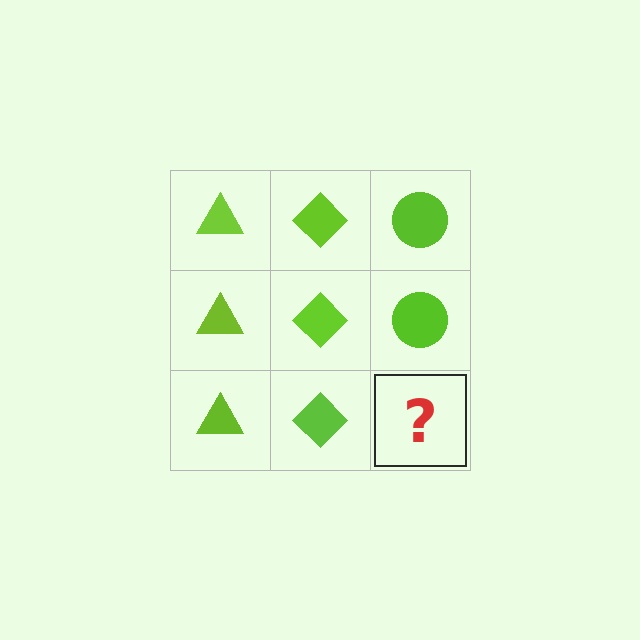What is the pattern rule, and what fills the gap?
The rule is that each column has a consistent shape. The gap should be filled with a lime circle.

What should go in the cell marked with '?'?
The missing cell should contain a lime circle.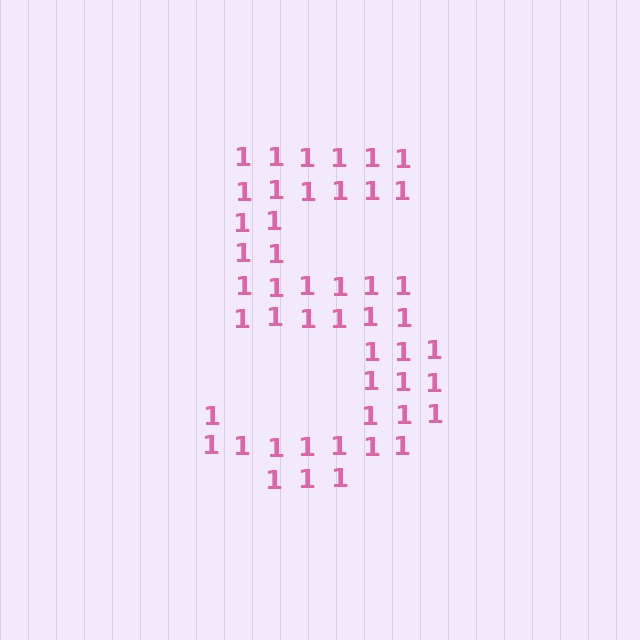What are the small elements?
The small elements are digit 1's.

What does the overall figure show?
The overall figure shows the digit 5.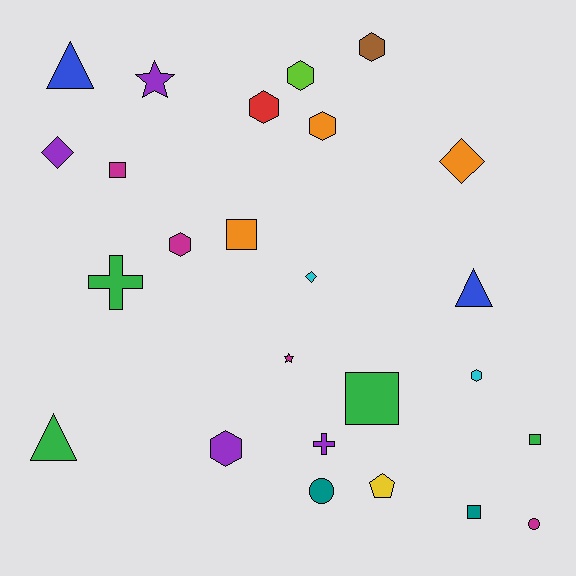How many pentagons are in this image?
There is 1 pentagon.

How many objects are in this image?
There are 25 objects.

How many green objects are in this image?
There are 4 green objects.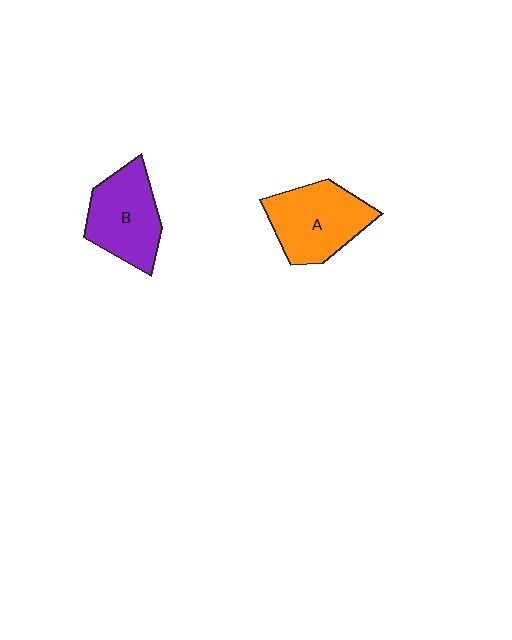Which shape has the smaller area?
Shape B (purple).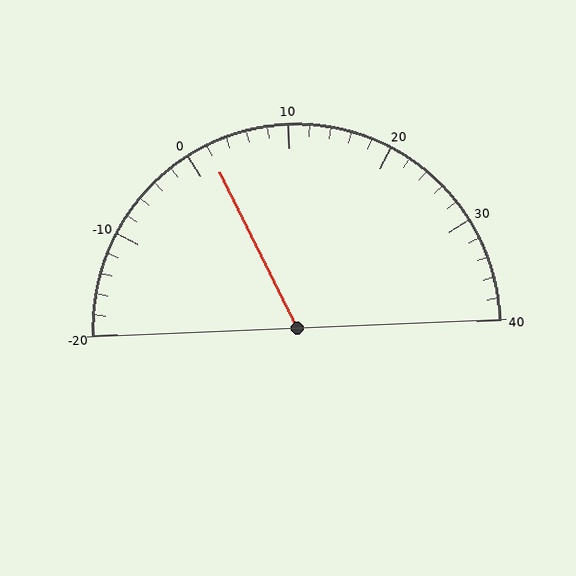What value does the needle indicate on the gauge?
The needle indicates approximately 2.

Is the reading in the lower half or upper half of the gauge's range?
The reading is in the lower half of the range (-20 to 40).